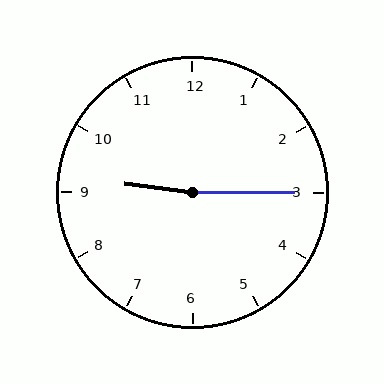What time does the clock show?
9:15.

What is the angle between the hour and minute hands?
Approximately 172 degrees.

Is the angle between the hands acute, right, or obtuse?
It is obtuse.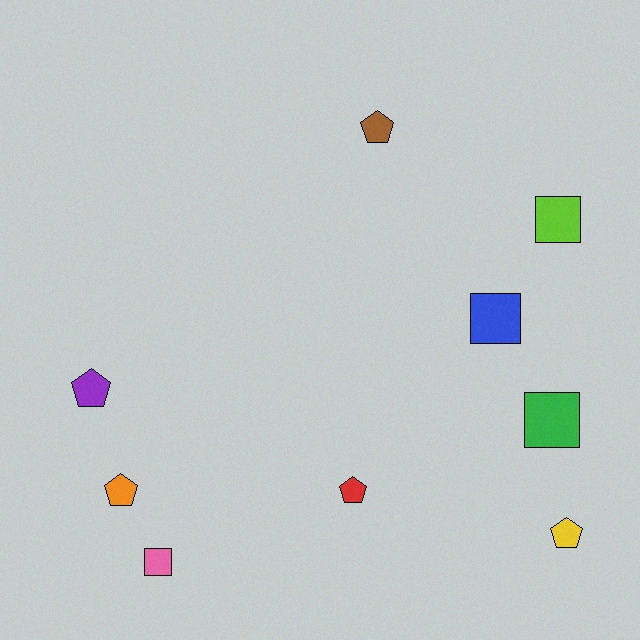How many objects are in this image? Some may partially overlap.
There are 9 objects.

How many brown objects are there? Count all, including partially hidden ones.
There is 1 brown object.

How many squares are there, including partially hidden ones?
There are 4 squares.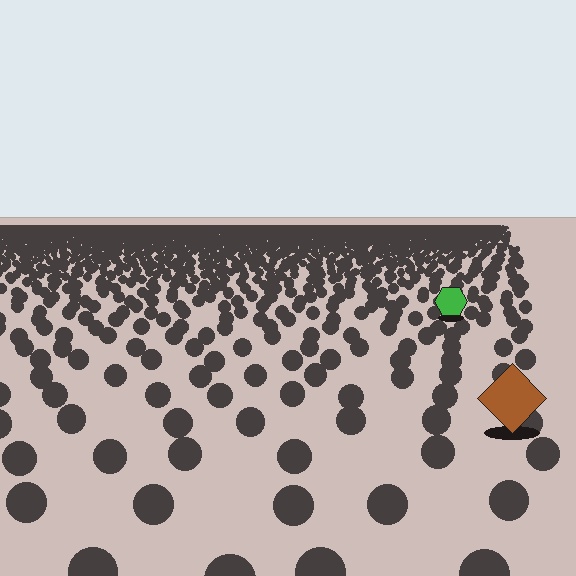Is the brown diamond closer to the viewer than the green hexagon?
Yes. The brown diamond is closer — you can tell from the texture gradient: the ground texture is coarser near it.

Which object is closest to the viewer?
The brown diamond is closest. The texture marks near it are larger and more spread out.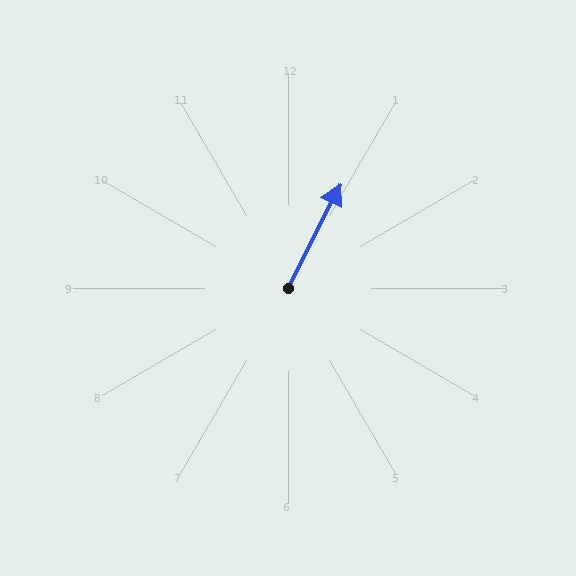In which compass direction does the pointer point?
Northeast.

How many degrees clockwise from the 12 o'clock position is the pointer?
Approximately 27 degrees.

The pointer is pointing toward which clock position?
Roughly 1 o'clock.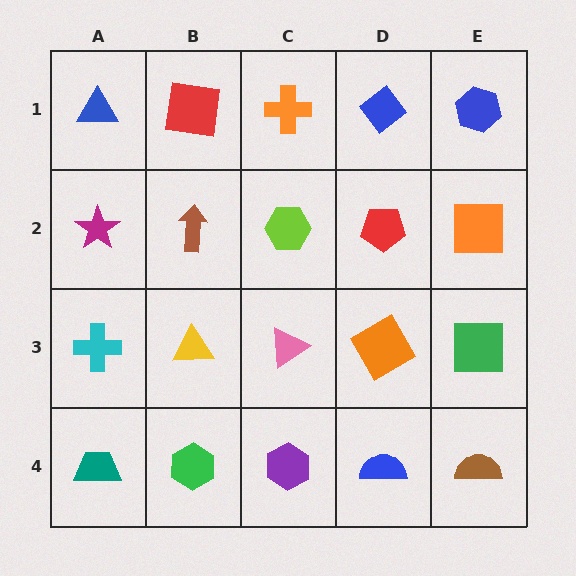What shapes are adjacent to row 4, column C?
A pink triangle (row 3, column C), a green hexagon (row 4, column B), a blue semicircle (row 4, column D).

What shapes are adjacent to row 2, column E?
A blue hexagon (row 1, column E), a green square (row 3, column E), a red pentagon (row 2, column D).